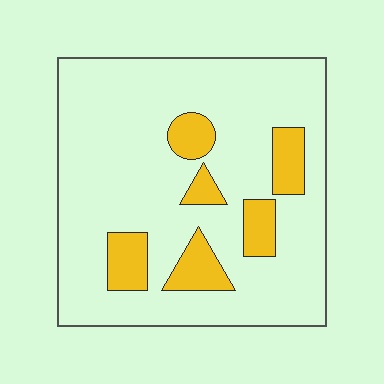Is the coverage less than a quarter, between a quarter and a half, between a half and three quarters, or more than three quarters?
Less than a quarter.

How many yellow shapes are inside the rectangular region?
6.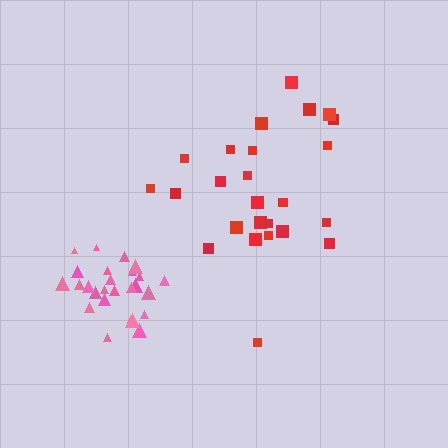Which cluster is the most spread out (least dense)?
Red.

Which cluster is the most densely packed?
Pink.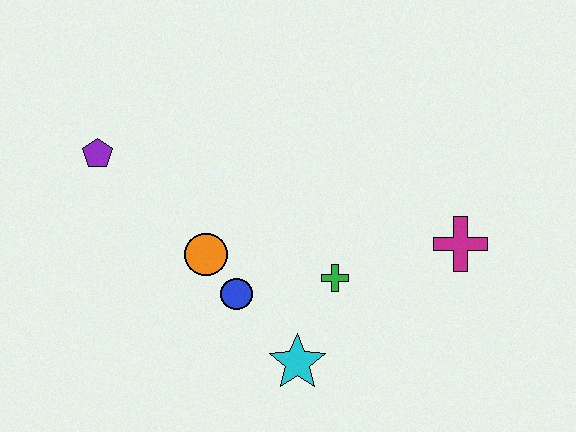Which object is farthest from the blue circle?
The magenta cross is farthest from the blue circle.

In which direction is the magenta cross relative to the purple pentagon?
The magenta cross is to the right of the purple pentagon.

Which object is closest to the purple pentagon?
The orange circle is closest to the purple pentagon.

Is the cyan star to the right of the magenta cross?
No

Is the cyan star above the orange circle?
No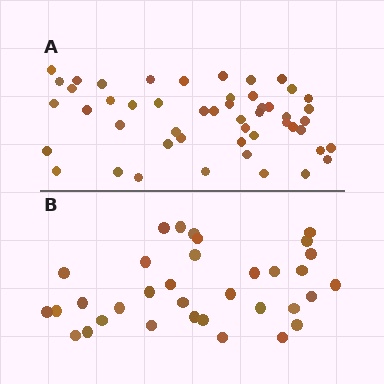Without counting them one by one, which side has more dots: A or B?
Region A (the top region) has more dots.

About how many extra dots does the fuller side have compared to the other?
Region A has approximately 15 more dots than region B.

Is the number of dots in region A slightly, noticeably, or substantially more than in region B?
Region A has substantially more. The ratio is roughly 1.5 to 1.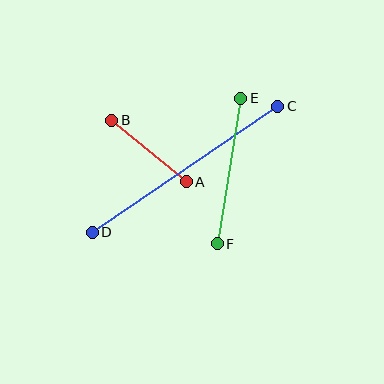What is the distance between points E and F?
The distance is approximately 147 pixels.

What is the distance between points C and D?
The distance is approximately 224 pixels.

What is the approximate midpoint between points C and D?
The midpoint is at approximately (185, 169) pixels.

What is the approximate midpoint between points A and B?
The midpoint is at approximately (149, 151) pixels.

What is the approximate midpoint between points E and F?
The midpoint is at approximately (229, 171) pixels.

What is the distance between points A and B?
The distance is approximately 96 pixels.